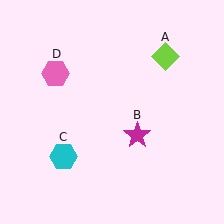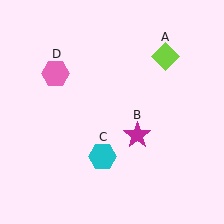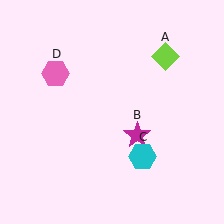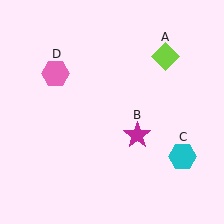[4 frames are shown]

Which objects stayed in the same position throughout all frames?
Lime diamond (object A) and magenta star (object B) and pink hexagon (object D) remained stationary.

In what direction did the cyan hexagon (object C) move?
The cyan hexagon (object C) moved right.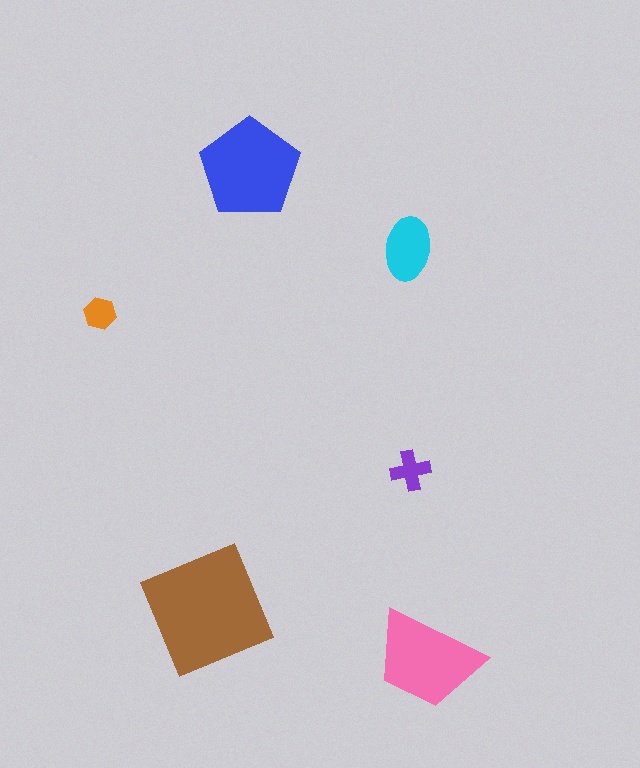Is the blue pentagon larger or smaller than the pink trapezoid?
Larger.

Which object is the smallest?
The orange hexagon.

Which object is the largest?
The brown square.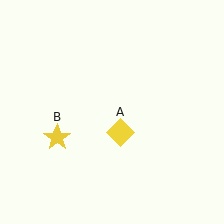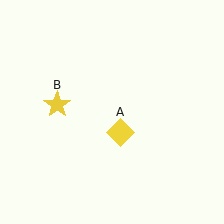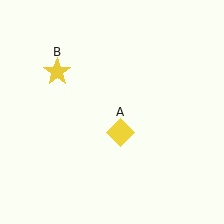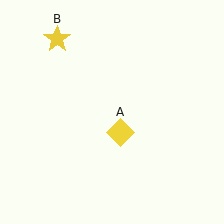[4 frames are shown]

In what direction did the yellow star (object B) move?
The yellow star (object B) moved up.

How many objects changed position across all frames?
1 object changed position: yellow star (object B).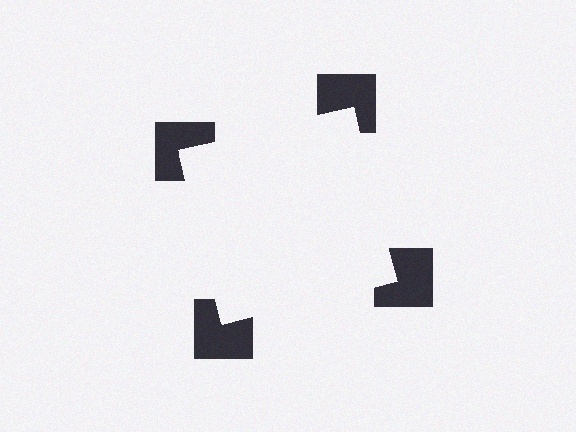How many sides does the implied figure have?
4 sides.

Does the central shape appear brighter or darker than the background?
It typically appears slightly brighter than the background, even though no actual brightness change is drawn.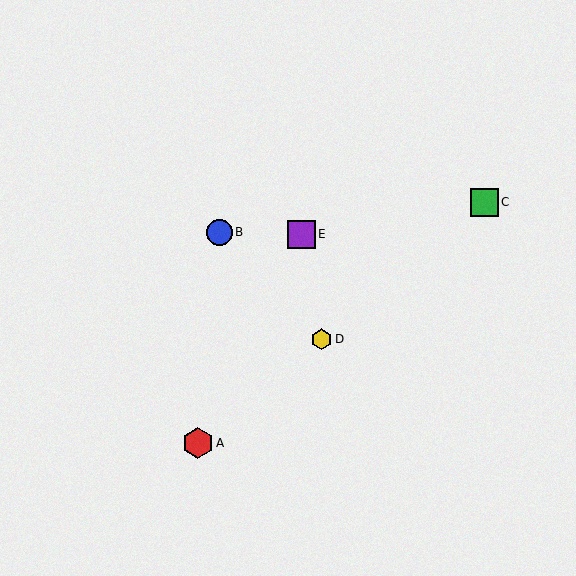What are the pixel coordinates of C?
Object C is at (485, 202).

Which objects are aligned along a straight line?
Objects A, C, D are aligned along a straight line.